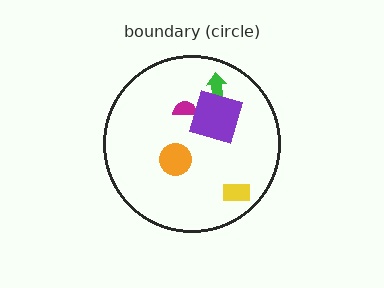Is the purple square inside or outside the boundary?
Inside.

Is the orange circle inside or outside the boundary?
Inside.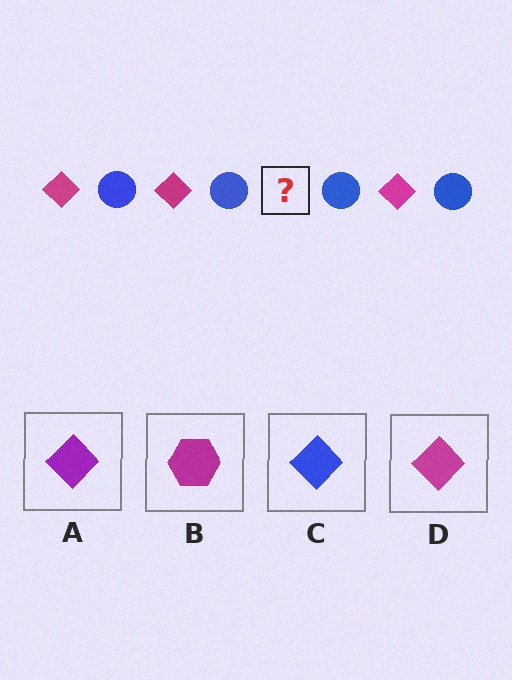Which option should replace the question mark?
Option D.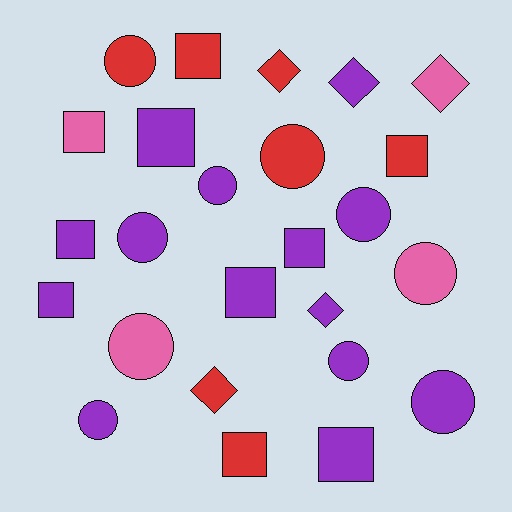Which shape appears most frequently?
Circle, with 10 objects.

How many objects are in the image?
There are 25 objects.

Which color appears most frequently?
Purple, with 14 objects.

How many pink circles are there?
There are 2 pink circles.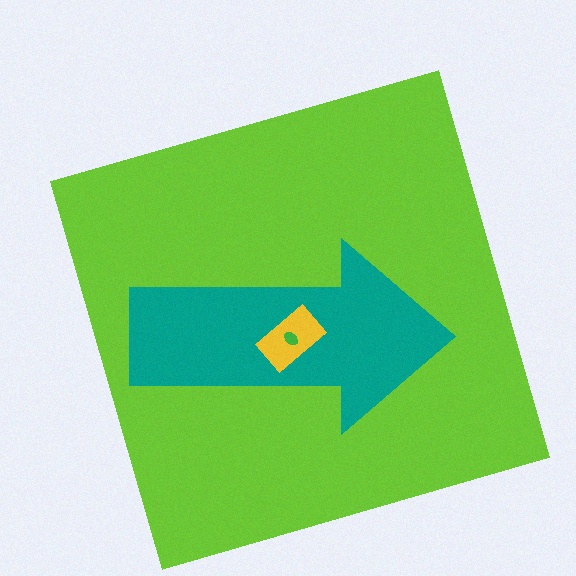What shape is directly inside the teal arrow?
The yellow rectangle.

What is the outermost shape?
The lime square.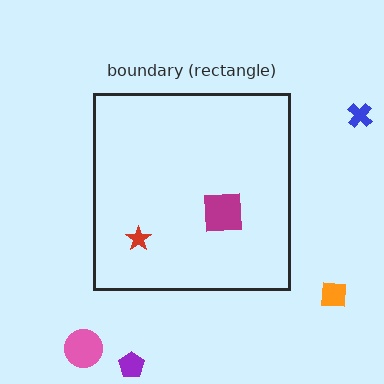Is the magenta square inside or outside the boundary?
Inside.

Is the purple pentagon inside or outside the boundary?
Outside.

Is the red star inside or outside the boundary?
Inside.